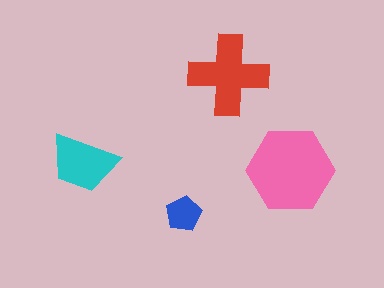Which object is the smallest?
The blue pentagon.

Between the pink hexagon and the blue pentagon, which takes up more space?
The pink hexagon.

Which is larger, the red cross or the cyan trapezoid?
The red cross.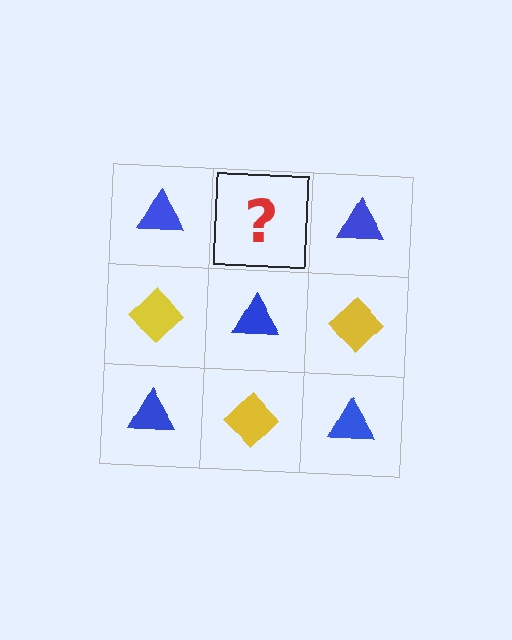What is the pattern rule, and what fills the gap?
The rule is that it alternates blue triangle and yellow diamond in a checkerboard pattern. The gap should be filled with a yellow diamond.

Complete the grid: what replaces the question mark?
The question mark should be replaced with a yellow diamond.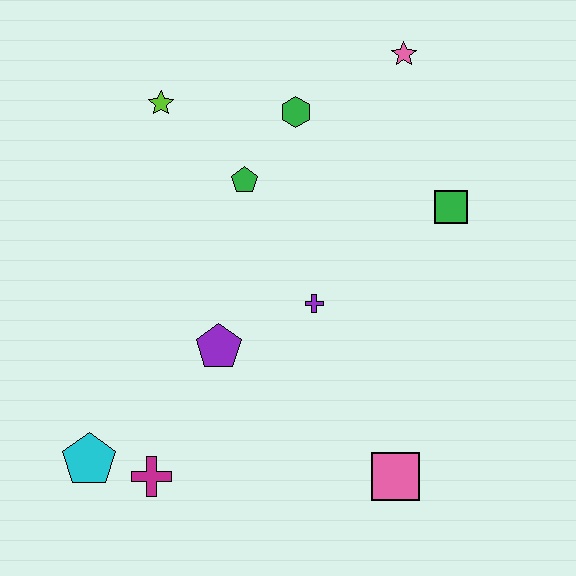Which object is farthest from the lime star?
The pink square is farthest from the lime star.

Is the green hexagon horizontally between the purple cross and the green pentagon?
Yes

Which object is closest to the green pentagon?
The green hexagon is closest to the green pentagon.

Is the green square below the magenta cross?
No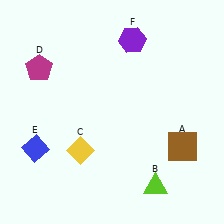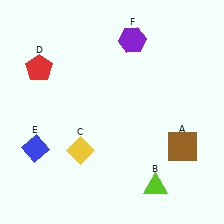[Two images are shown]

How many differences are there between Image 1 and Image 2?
There is 1 difference between the two images.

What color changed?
The pentagon (D) changed from magenta in Image 1 to red in Image 2.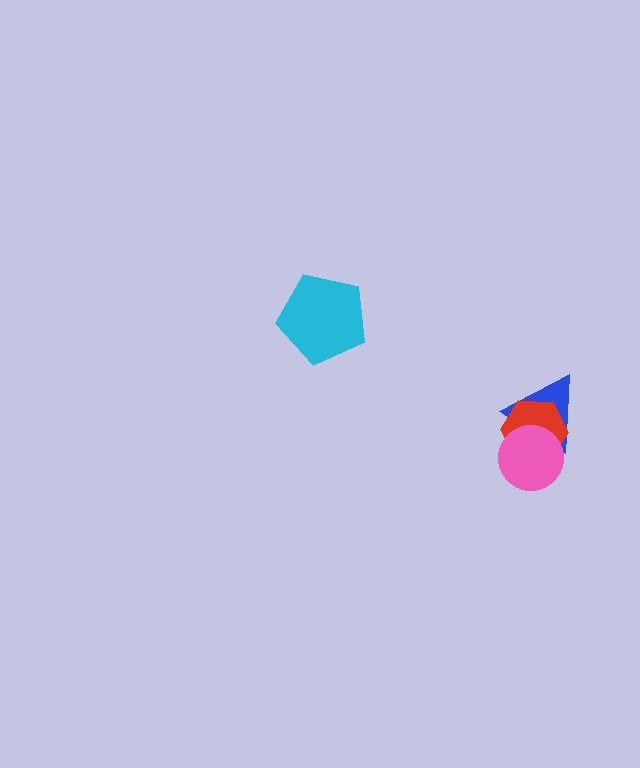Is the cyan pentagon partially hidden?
No, no other shape covers it.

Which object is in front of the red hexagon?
The pink circle is in front of the red hexagon.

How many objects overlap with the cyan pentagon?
0 objects overlap with the cyan pentagon.